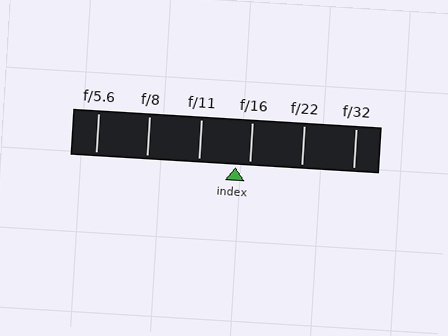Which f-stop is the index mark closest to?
The index mark is closest to f/16.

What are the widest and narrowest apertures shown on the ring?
The widest aperture shown is f/5.6 and the narrowest is f/32.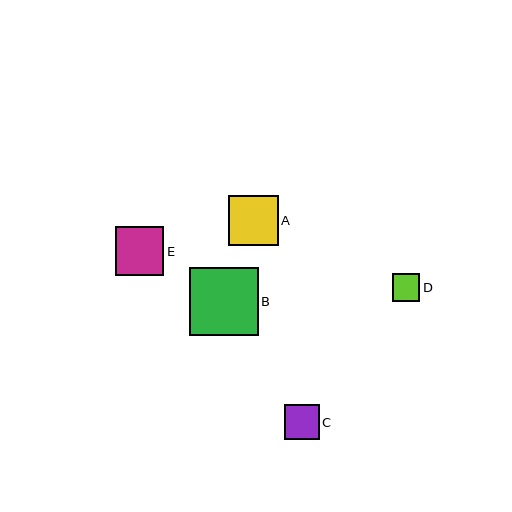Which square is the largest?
Square B is the largest with a size of approximately 69 pixels.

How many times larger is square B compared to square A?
Square B is approximately 1.4 times the size of square A.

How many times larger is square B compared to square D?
Square B is approximately 2.5 times the size of square D.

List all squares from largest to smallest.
From largest to smallest: B, A, E, C, D.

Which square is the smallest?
Square D is the smallest with a size of approximately 28 pixels.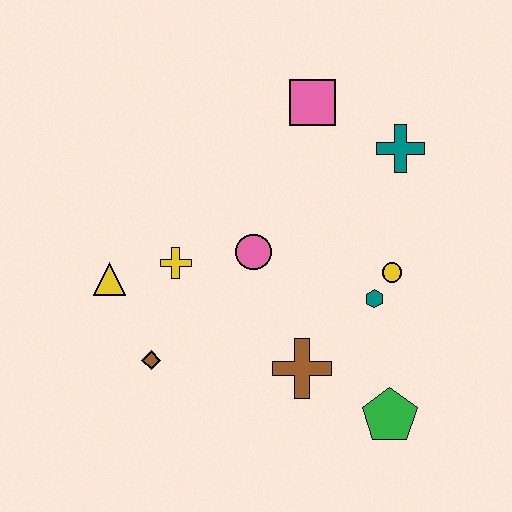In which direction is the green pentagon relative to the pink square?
The green pentagon is below the pink square.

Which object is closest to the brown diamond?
The yellow triangle is closest to the brown diamond.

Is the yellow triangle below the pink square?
Yes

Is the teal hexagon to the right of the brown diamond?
Yes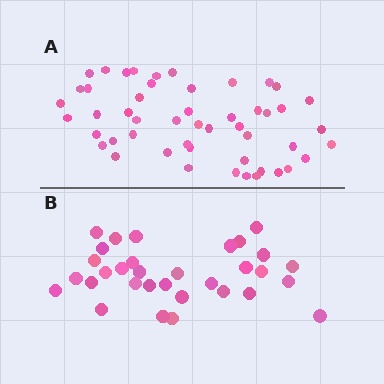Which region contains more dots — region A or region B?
Region A (the top region) has more dots.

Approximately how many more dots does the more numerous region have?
Region A has approximately 20 more dots than region B.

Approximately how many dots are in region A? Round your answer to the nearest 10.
About 50 dots.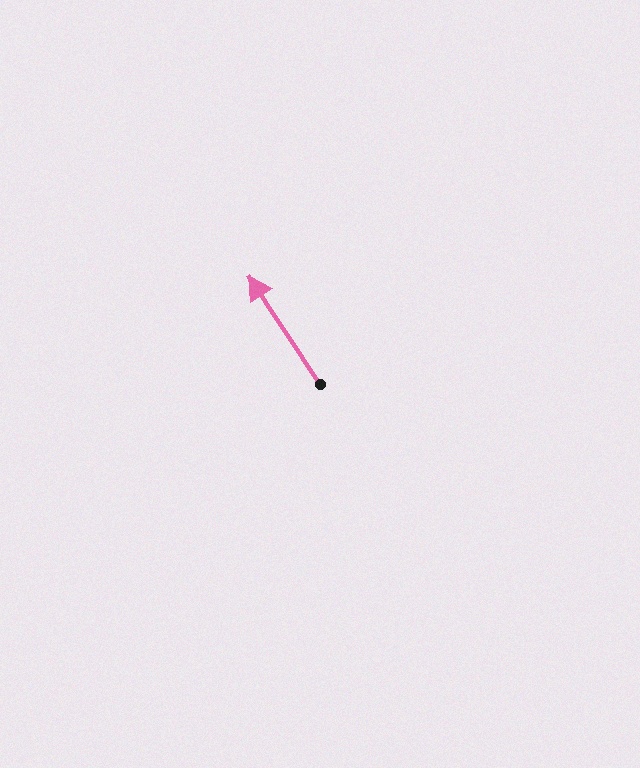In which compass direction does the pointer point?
Northwest.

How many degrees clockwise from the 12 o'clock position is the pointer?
Approximately 327 degrees.